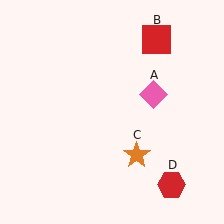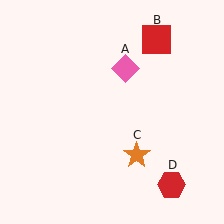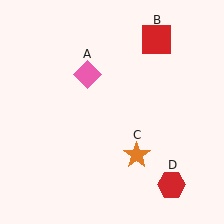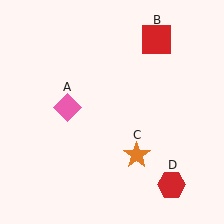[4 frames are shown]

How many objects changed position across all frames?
1 object changed position: pink diamond (object A).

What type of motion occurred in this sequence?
The pink diamond (object A) rotated counterclockwise around the center of the scene.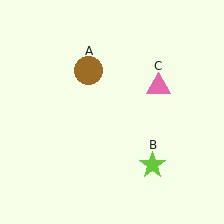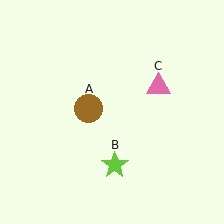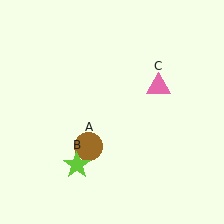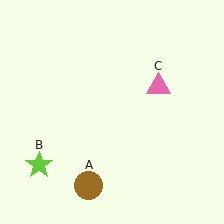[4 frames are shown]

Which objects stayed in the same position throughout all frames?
Pink triangle (object C) remained stationary.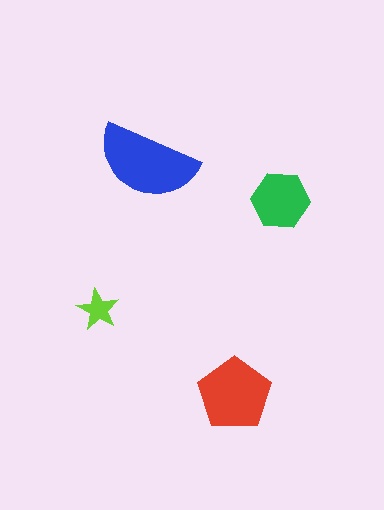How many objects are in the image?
There are 4 objects in the image.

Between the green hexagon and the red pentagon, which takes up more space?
The red pentagon.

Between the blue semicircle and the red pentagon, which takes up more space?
The blue semicircle.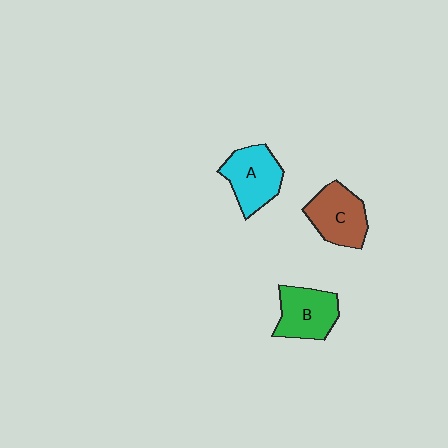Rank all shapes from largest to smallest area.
From largest to smallest: A (cyan), C (brown), B (green).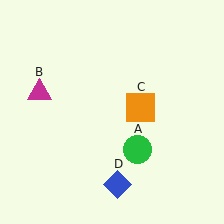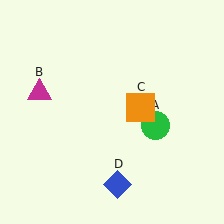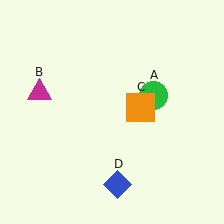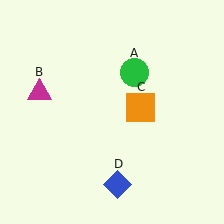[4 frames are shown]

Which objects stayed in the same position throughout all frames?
Magenta triangle (object B) and orange square (object C) and blue diamond (object D) remained stationary.